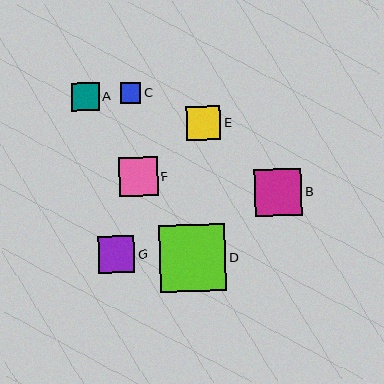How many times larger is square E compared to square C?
Square E is approximately 1.7 times the size of square C.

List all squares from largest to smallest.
From largest to smallest: D, B, F, G, E, A, C.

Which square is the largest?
Square D is the largest with a size of approximately 66 pixels.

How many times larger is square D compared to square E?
Square D is approximately 2.0 times the size of square E.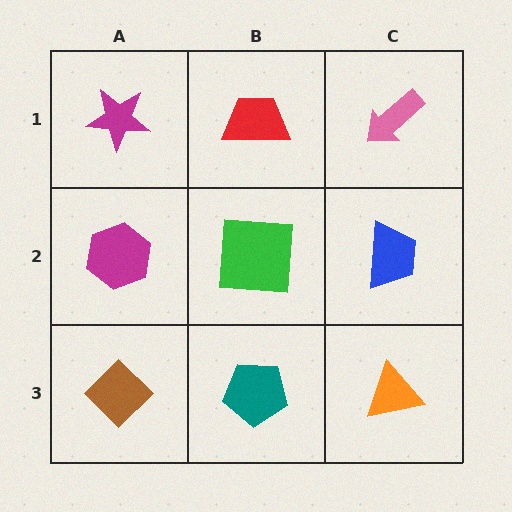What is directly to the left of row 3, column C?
A teal pentagon.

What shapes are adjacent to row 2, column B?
A red trapezoid (row 1, column B), a teal pentagon (row 3, column B), a magenta hexagon (row 2, column A), a blue trapezoid (row 2, column C).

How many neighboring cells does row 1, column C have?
2.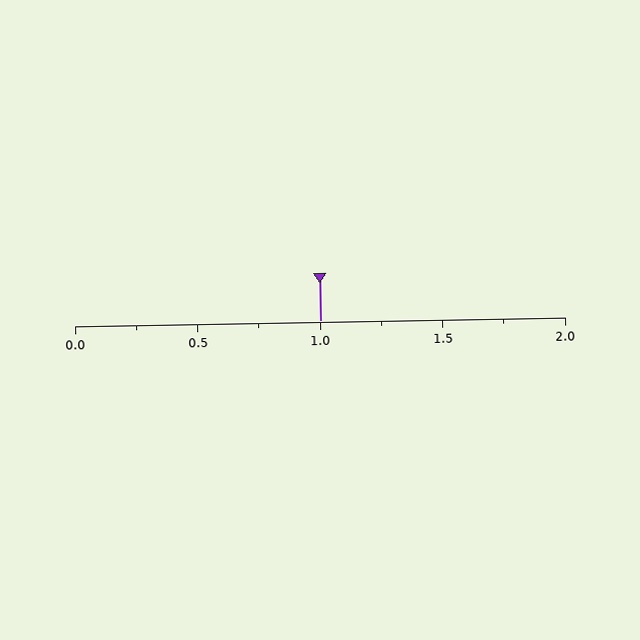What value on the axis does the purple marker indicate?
The marker indicates approximately 1.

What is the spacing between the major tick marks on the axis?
The major ticks are spaced 0.5 apart.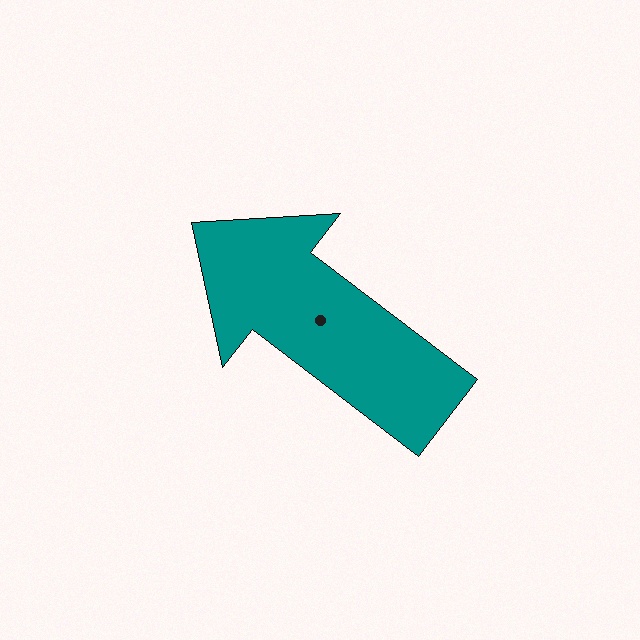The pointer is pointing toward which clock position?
Roughly 10 o'clock.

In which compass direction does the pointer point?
Northwest.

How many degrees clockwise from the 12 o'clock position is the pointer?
Approximately 307 degrees.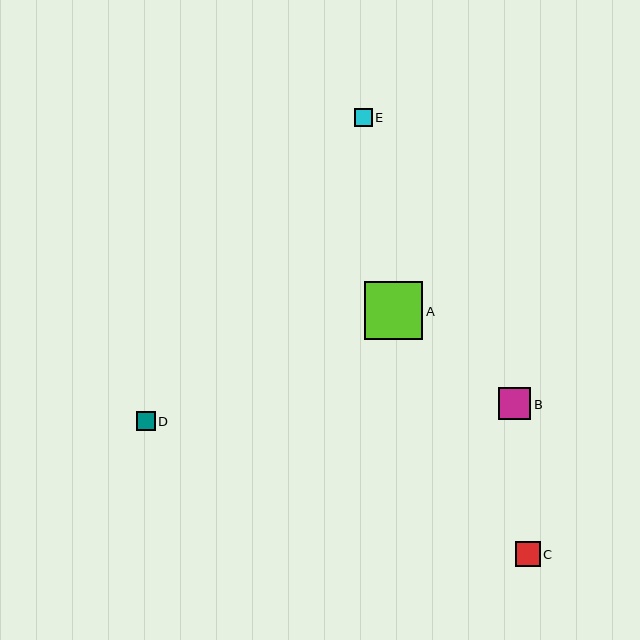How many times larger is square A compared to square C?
Square A is approximately 2.3 times the size of square C.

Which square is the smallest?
Square E is the smallest with a size of approximately 18 pixels.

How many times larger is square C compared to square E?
Square C is approximately 1.4 times the size of square E.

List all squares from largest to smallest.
From largest to smallest: A, B, C, D, E.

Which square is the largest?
Square A is the largest with a size of approximately 58 pixels.